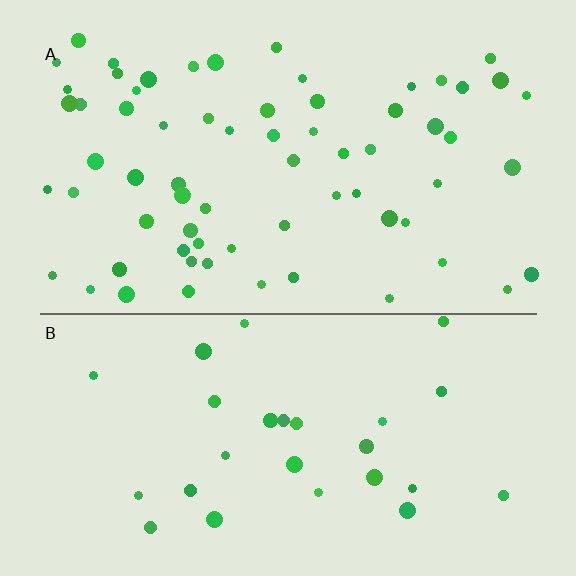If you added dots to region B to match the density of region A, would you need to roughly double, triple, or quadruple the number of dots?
Approximately double.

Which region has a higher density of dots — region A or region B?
A (the top).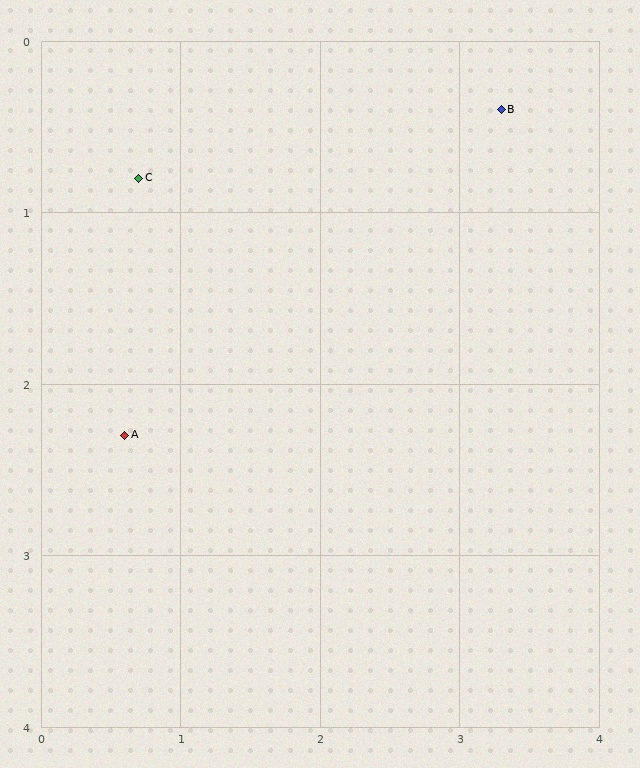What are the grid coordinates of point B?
Point B is at approximately (3.3, 0.4).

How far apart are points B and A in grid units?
Points B and A are about 3.3 grid units apart.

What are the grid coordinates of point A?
Point A is at approximately (0.6, 2.3).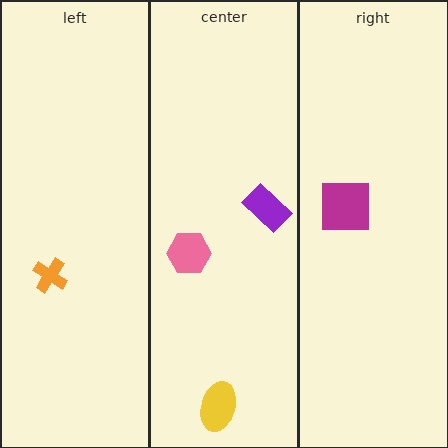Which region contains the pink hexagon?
The center region.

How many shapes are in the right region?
1.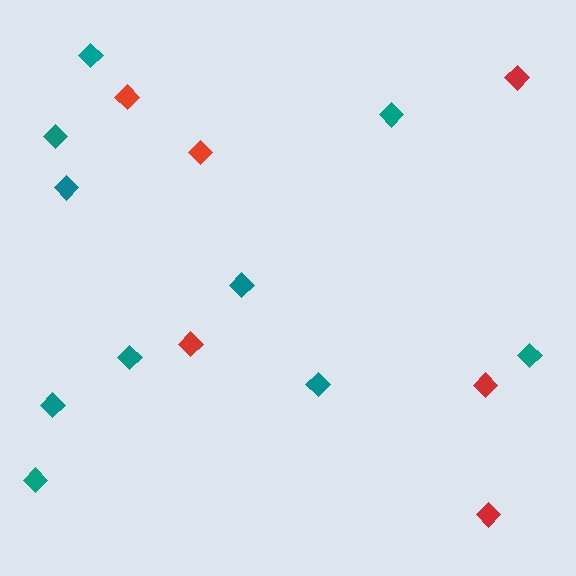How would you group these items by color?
There are 2 groups: one group of red diamonds (6) and one group of teal diamonds (10).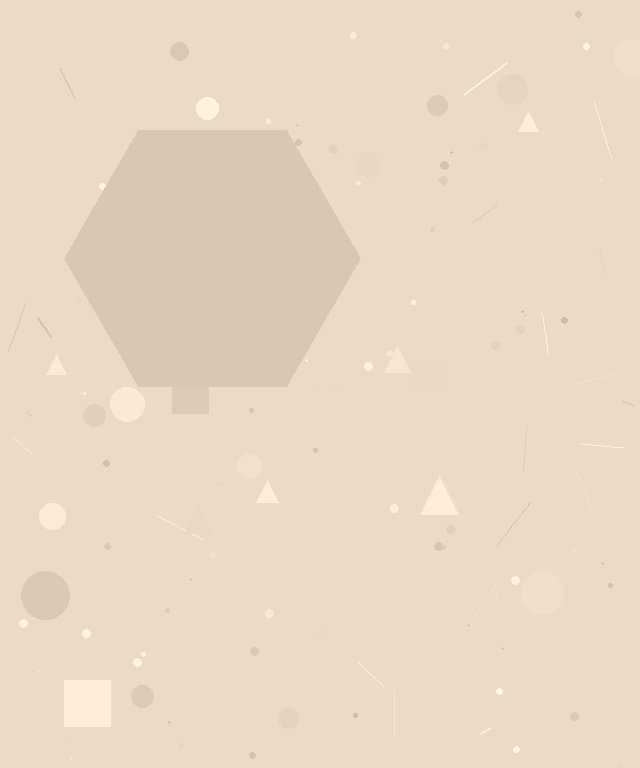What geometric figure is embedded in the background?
A hexagon is embedded in the background.